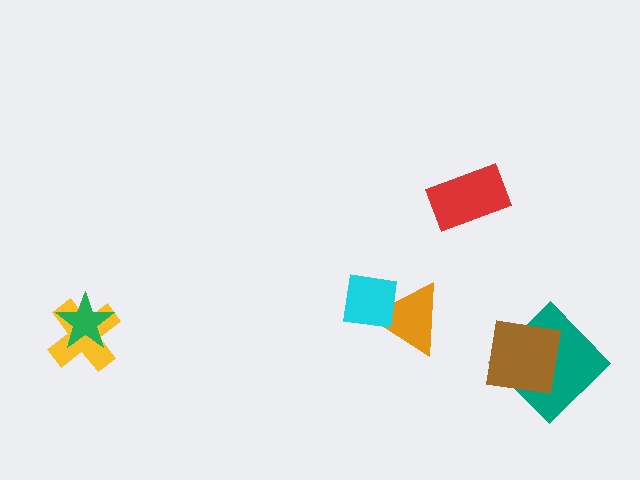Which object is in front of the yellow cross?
The green star is in front of the yellow cross.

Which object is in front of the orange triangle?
The cyan square is in front of the orange triangle.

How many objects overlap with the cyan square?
1 object overlaps with the cyan square.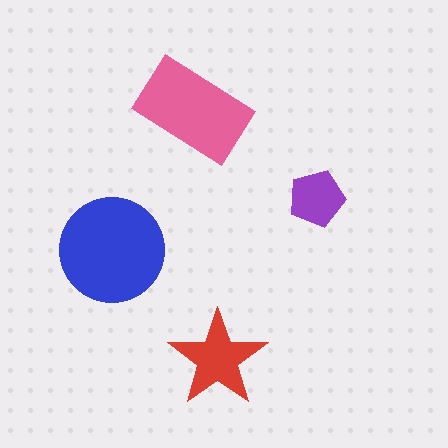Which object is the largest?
The blue circle.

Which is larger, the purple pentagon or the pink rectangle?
The pink rectangle.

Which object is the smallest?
The purple pentagon.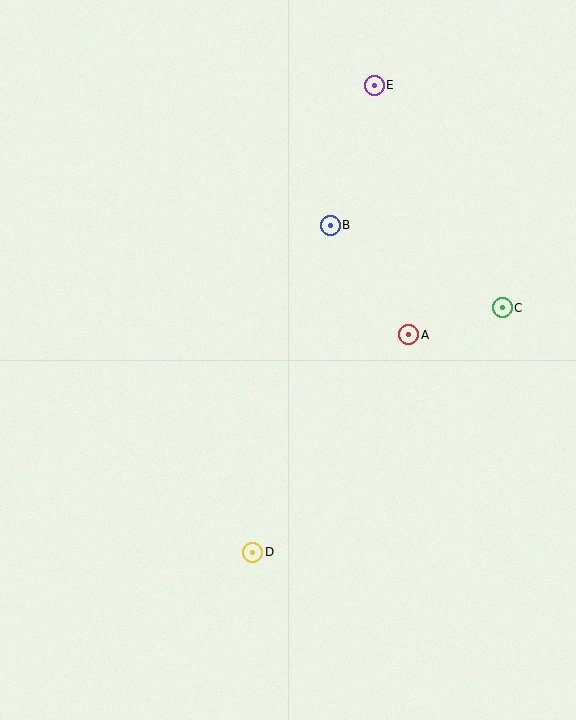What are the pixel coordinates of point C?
Point C is at (502, 308).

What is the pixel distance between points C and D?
The distance between C and D is 349 pixels.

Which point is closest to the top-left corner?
Point E is closest to the top-left corner.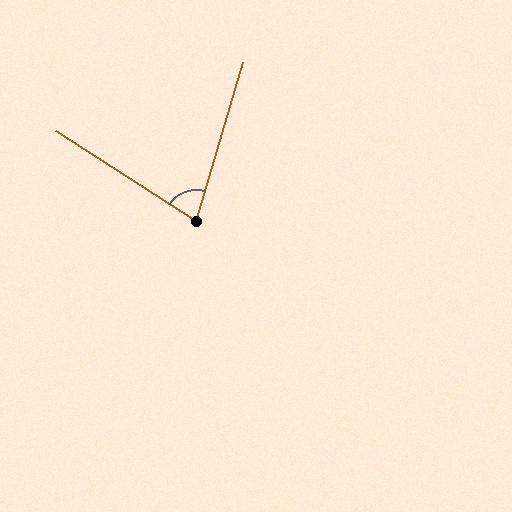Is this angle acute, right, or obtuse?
It is acute.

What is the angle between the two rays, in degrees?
Approximately 74 degrees.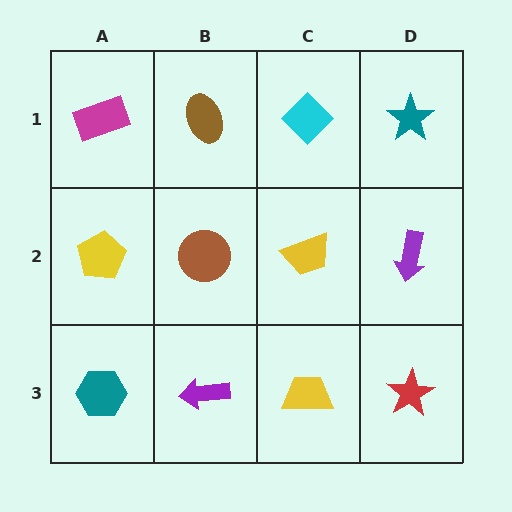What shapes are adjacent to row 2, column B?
A brown ellipse (row 1, column B), a purple arrow (row 3, column B), a yellow pentagon (row 2, column A), a yellow trapezoid (row 2, column C).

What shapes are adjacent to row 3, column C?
A yellow trapezoid (row 2, column C), a purple arrow (row 3, column B), a red star (row 3, column D).